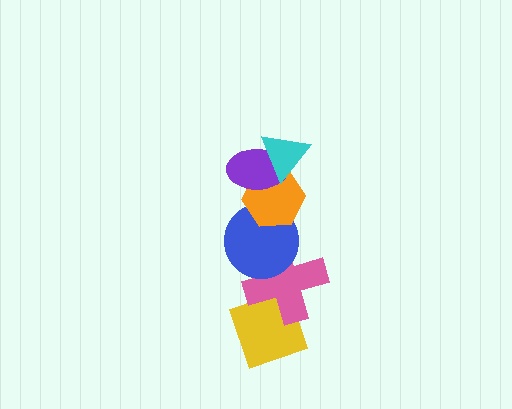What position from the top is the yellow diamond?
The yellow diamond is 6th from the top.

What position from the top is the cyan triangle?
The cyan triangle is 1st from the top.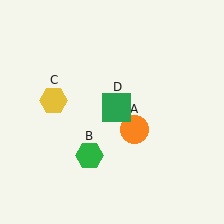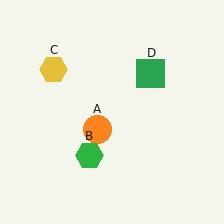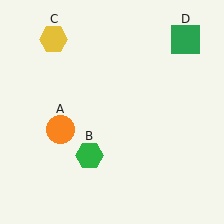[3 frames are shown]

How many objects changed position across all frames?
3 objects changed position: orange circle (object A), yellow hexagon (object C), green square (object D).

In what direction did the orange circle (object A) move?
The orange circle (object A) moved left.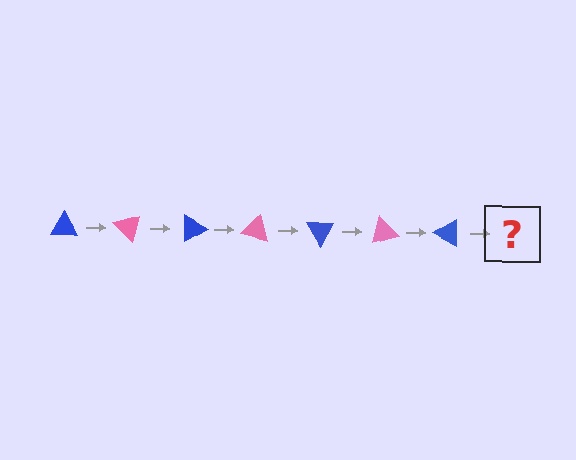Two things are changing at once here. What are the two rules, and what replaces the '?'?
The two rules are that it rotates 45 degrees each step and the color cycles through blue and pink. The '?' should be a pink triangle, rotated 315 degrees from the start.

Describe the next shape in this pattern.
It should be a pink triangle, rotated 315 degrees from the start.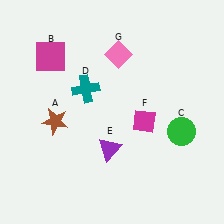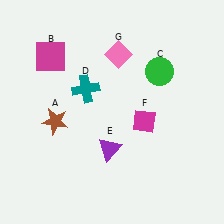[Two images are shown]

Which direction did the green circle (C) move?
The green circle (C) moved up.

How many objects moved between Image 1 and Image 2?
1 object moved between the two images.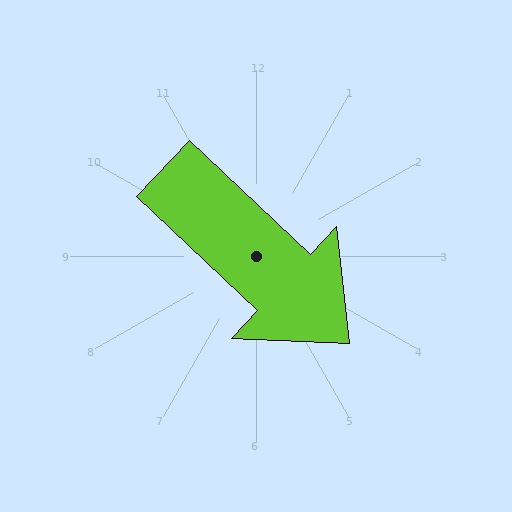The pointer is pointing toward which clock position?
Roughly 4 o'clock.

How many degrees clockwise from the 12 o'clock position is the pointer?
Approximately 133 degrees.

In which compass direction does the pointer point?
Southeast.